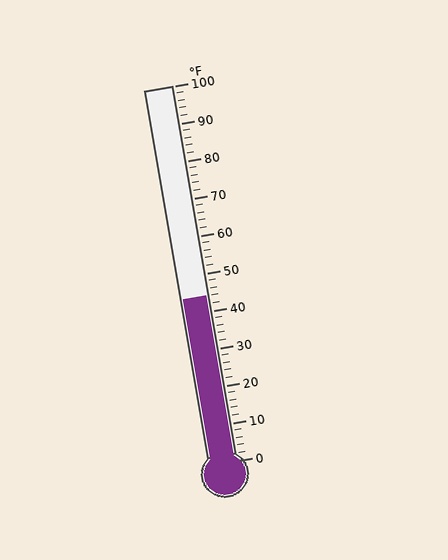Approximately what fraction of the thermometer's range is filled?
The thermometer is filled to approximately 45% of its range.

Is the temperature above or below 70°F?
The temperature is below 70°F.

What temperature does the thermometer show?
The thermometer shows approximately 44°F.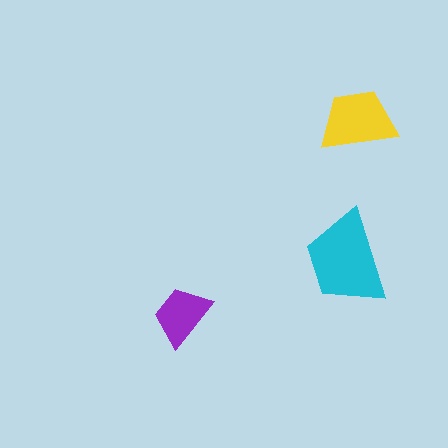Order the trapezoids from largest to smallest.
the cyan one, the yellow one, the purple one.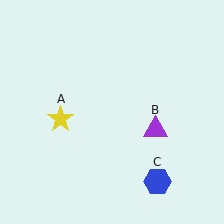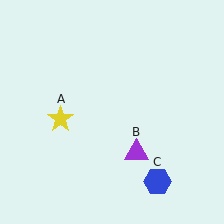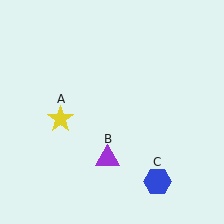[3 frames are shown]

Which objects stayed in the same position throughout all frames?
Yellow star (object A) and blue hexagon (object C) remained stationary.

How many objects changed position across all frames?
1 object changed position: purple triangle (object B).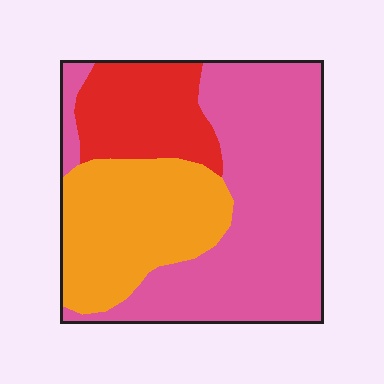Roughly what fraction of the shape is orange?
Orange takes up between a sixth and a third of the shape.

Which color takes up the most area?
Pink, at roughly 55%.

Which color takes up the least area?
Red, at roughly 20%.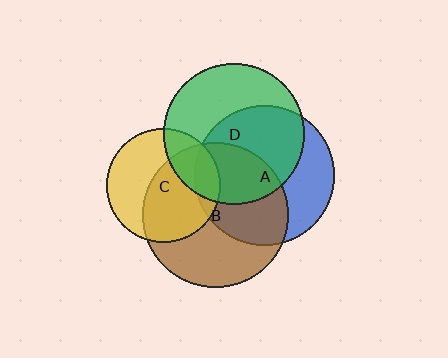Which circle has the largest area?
Circle B (brown).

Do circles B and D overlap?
Yes.